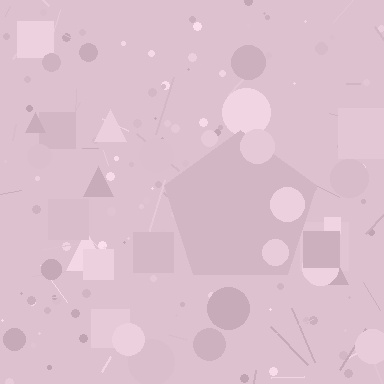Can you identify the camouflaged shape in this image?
The camouflaged shape is a pentagon.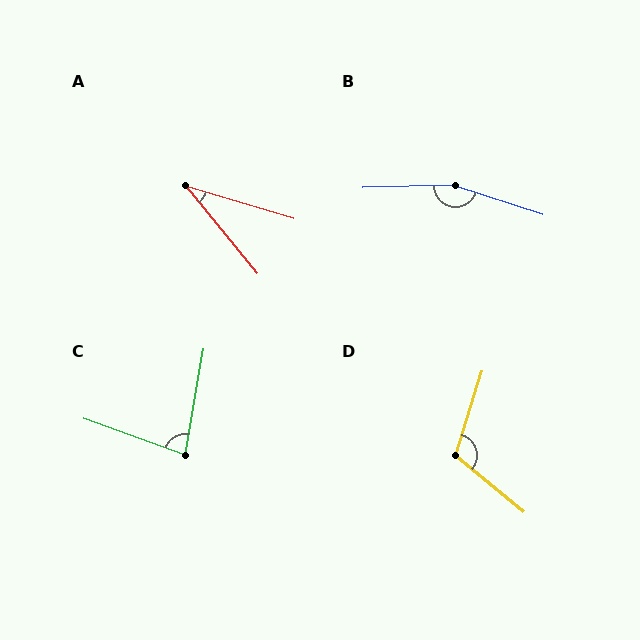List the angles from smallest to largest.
A (34°), C (80°), D (112°), B (161°).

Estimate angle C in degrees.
Approximately 80 degrees.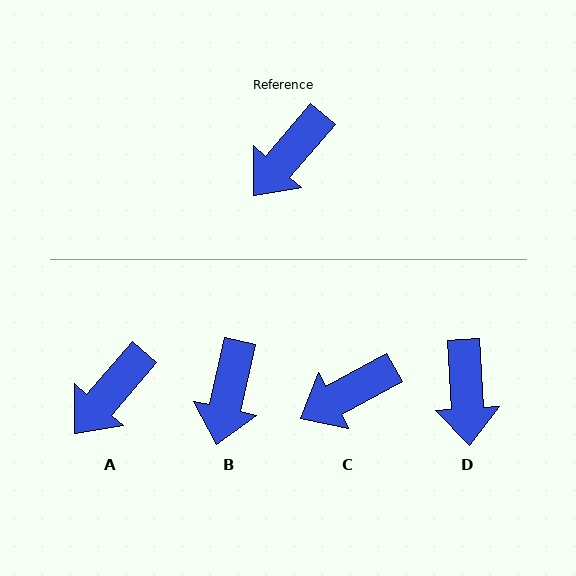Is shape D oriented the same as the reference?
No, it is off by about 44 degrees.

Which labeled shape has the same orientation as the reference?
A.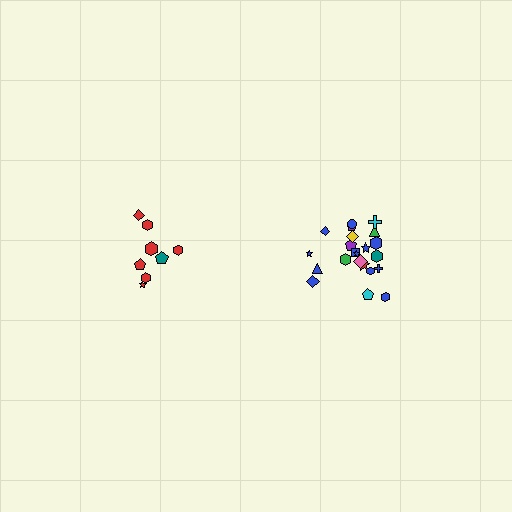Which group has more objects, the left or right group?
The right group.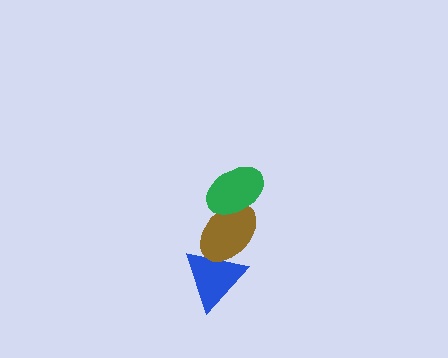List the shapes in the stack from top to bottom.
From top to bottom: the green ellipse, the brown ellipse, the blue triangle.